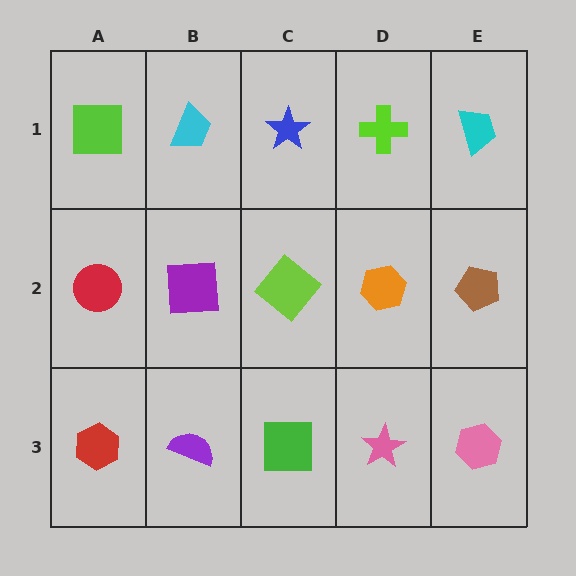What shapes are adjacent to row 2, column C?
A blue star (row 1, column C), a green square (row 3, column C), a purple square (row 2, column B), an orange hexagon (row 2, column D).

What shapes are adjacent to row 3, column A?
A red circle (row 2, column A), a purple semicircle (row 3, column B).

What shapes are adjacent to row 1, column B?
A purple square (row 2, column B), a lime square (row 1, column A), a blue star (row 1, column C).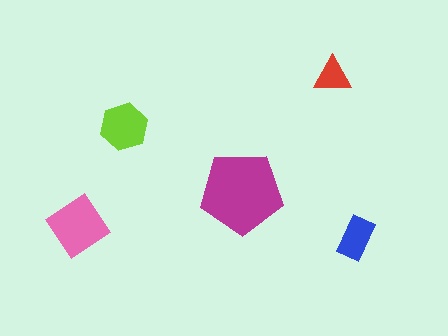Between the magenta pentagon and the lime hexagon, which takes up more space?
The magenta pentagon.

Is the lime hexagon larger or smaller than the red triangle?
Larger.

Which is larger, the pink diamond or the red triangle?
The pink diamond.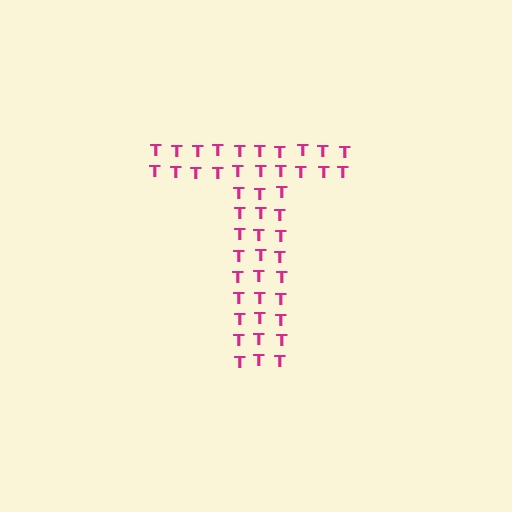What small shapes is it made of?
It is made of small letter T's.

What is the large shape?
The large shape is the letter T.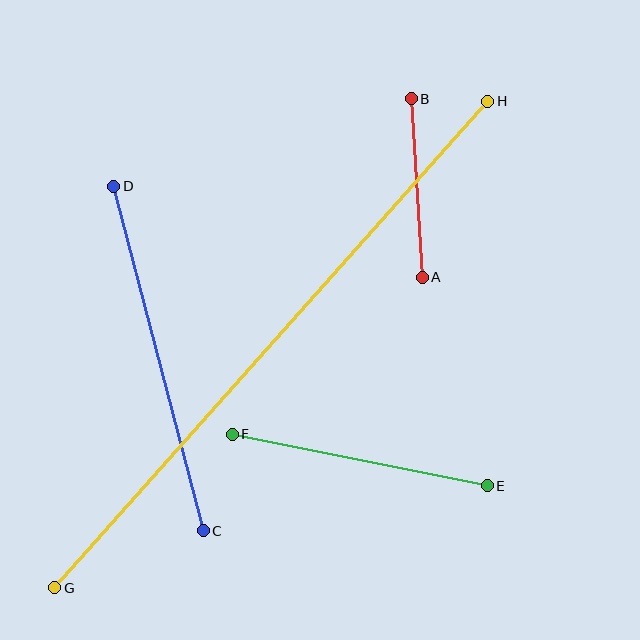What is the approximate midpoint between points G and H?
The midpoint is at approximately (271, 345) pixels.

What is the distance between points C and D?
The distance is approximately 356 pixels.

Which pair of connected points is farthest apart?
Points G and H are farthest apart.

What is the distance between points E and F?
The distance is approximately 260 pixels.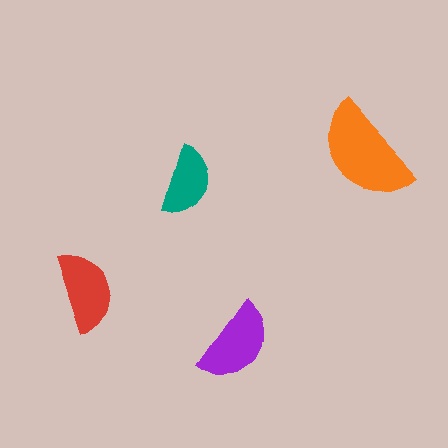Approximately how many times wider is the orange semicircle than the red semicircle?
About 1.5 times wider.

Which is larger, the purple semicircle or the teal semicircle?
The purple one.